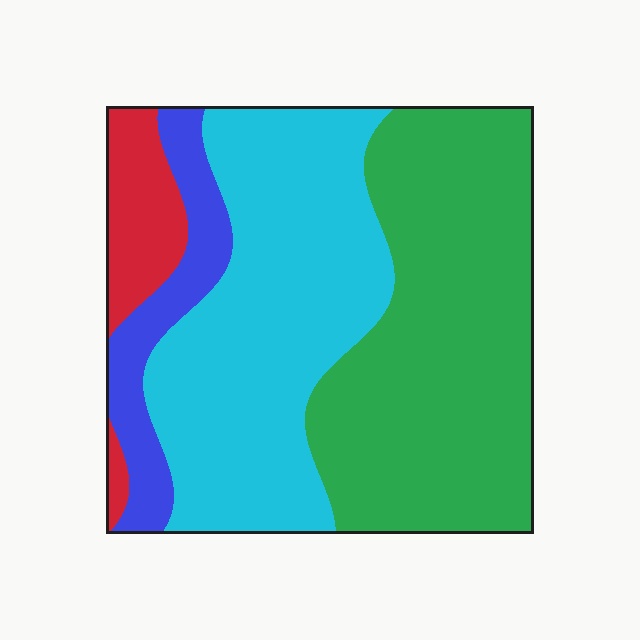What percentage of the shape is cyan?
Cyan takes up about two fifths (2/5) of the shape.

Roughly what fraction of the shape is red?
Red takes up less than a sixth of the shape.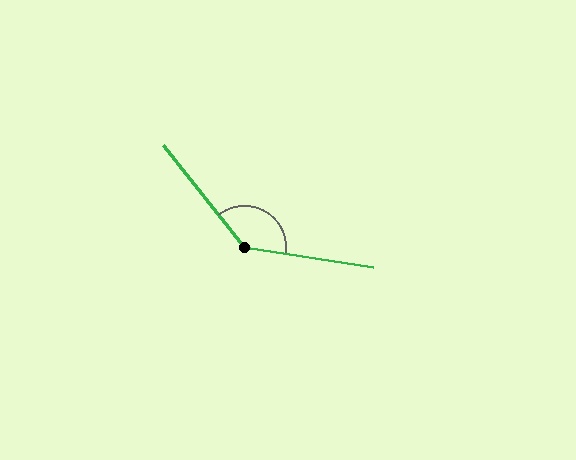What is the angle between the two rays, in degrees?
Approximately 138 degrees.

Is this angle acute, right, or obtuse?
It is obtuse.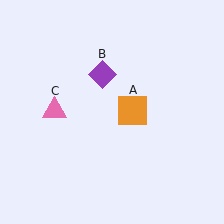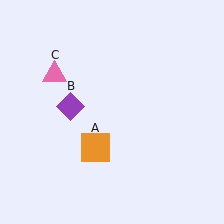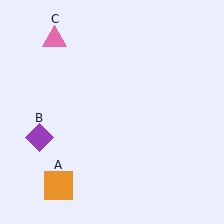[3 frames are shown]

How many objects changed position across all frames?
3 objects changed position: orange square (object A), purple diamond (object B), pink triangle (object C).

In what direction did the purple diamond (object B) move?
The purple diamond (object B) moved down and to the left.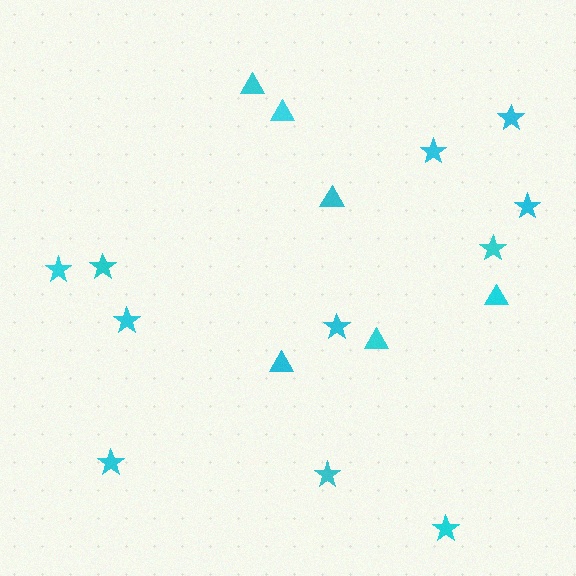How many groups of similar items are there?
There are 2 groups: one group of stars (11) and one group of triangles (6).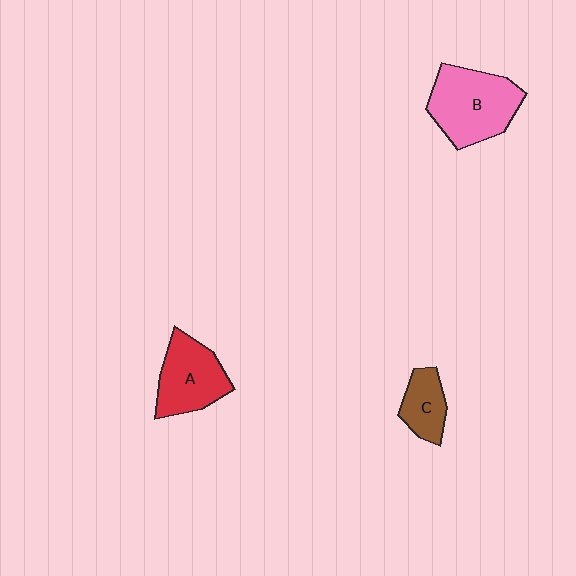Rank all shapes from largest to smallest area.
From largest to smallest: B (pink), A (red), C (brown).